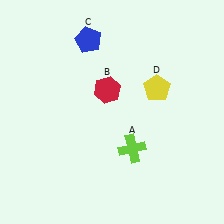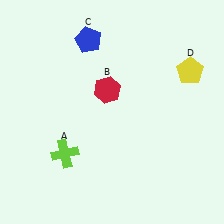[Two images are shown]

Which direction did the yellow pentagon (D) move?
The yellow pentagon (D) moved right.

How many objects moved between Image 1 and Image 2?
2 objects moved between the two images.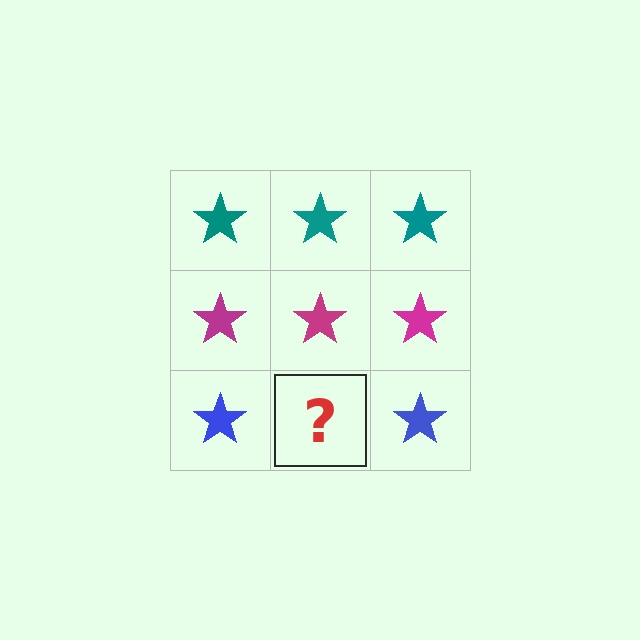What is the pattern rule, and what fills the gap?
The rule is that each row has a consistent color. The gap should be filled with a blue star.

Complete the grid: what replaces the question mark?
The question mark should be replaced with a blue star.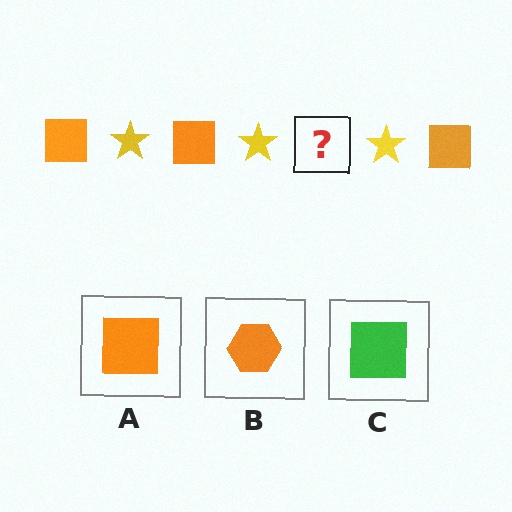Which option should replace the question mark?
Option A.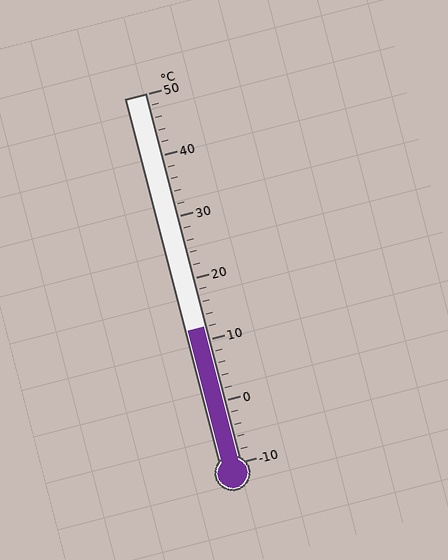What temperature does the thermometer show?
The thermometer shows approximately 12°C.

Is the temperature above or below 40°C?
The temperature is below 40°C.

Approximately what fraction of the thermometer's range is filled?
The thermometer is filled to approximately 35% of its range.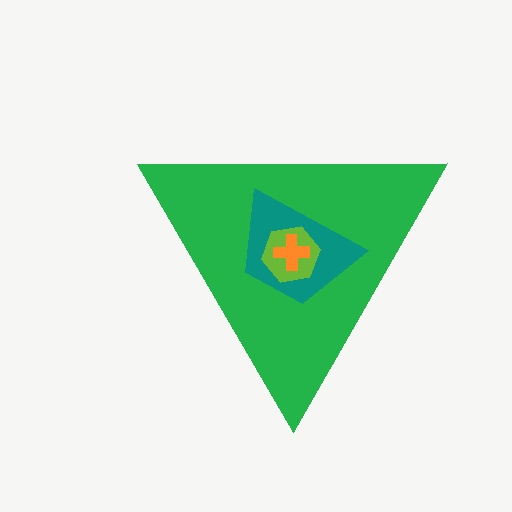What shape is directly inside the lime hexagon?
The orange cross.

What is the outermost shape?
The green triangle.